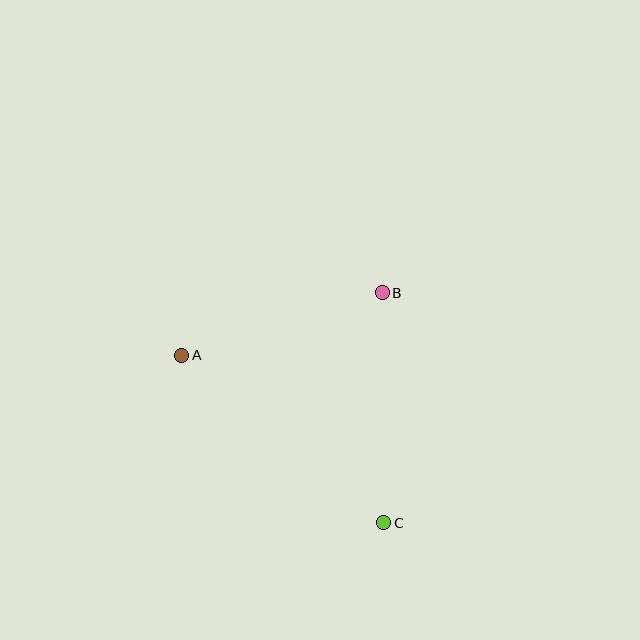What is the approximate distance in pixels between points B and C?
The distance between B and C is approximately 230 pixels.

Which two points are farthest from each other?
Points A and C are farthest from each other.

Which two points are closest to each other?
Points A and B are closest to each other.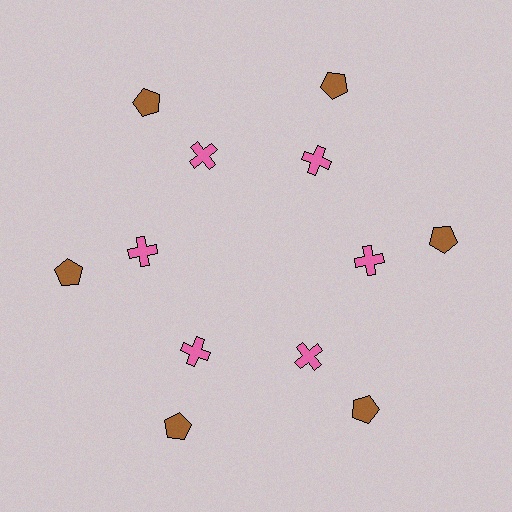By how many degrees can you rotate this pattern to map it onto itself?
The pattern maps onto itself every 60 degrees of rotation.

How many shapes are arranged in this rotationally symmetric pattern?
There are 12 shapes, arranged in 6 groups of 2.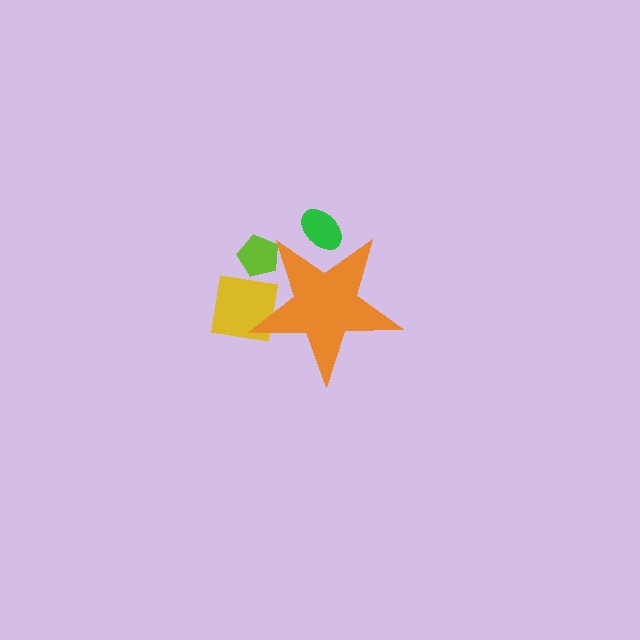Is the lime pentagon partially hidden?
Yes, the lime pentagon is partially hidden behind the orange star.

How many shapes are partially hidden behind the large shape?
3 shapes are partially hidden.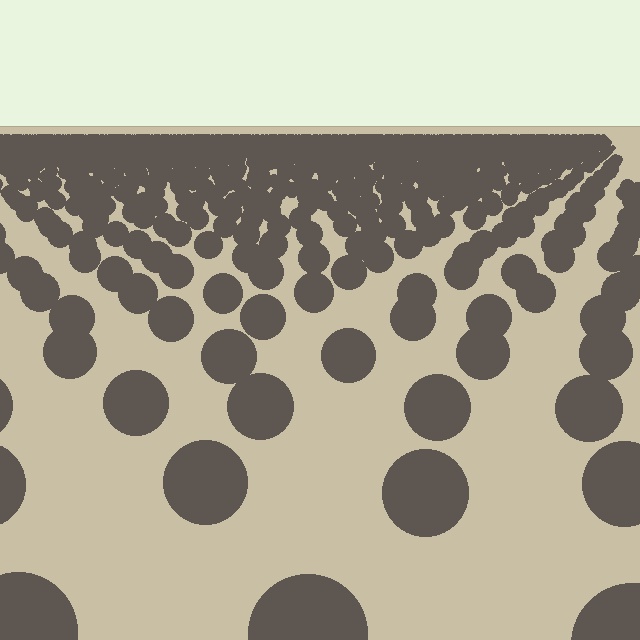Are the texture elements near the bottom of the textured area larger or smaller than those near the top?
Larger. Near the bottom, elements are closer to the viewer and appear at a bigger on-screen size.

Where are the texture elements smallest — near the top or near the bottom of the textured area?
Near the top.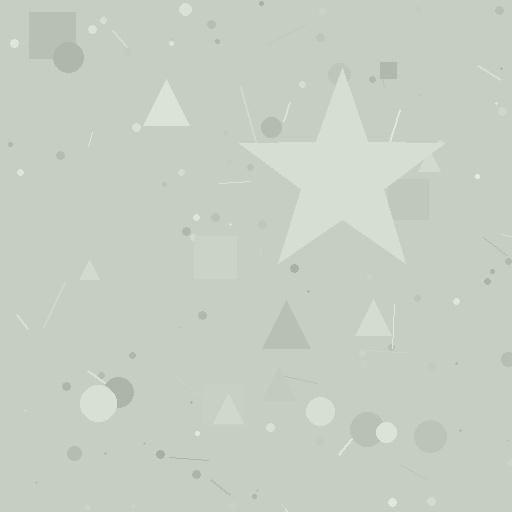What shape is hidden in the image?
A star is hidden in the image.